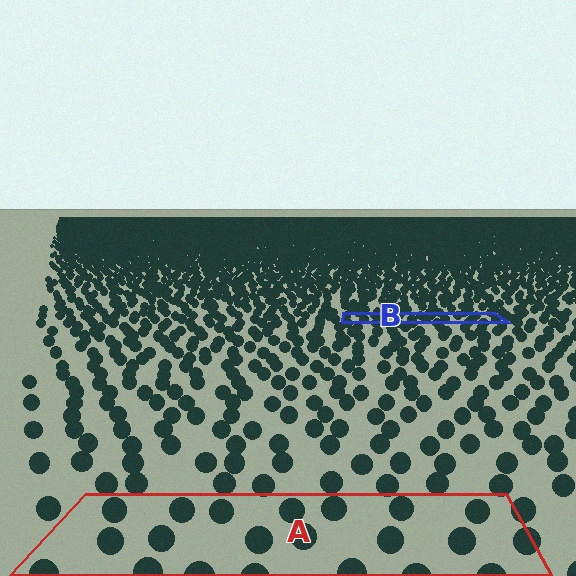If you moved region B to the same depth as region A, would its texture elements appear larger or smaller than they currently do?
They would appear larger. At a closer depth, the same texture elements are projected at a bigger on-screen size.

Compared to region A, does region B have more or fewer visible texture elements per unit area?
Region B has more texture elements per unit area — they are packed more densely because it is farther away.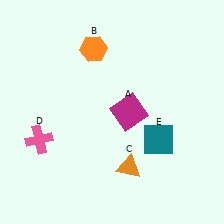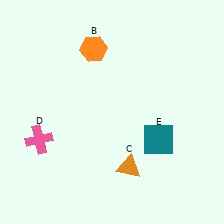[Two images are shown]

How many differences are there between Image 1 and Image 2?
There is 1 difference between the two images.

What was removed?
The magenta square (A) was removed in Image 2.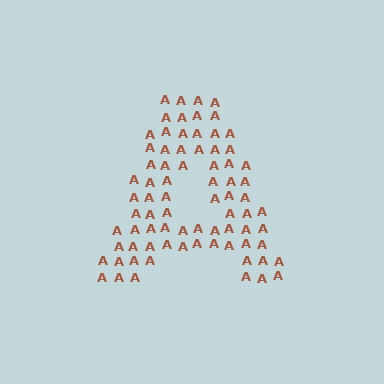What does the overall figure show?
The overall figure shows the letter A.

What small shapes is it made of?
It is made of small letter A's.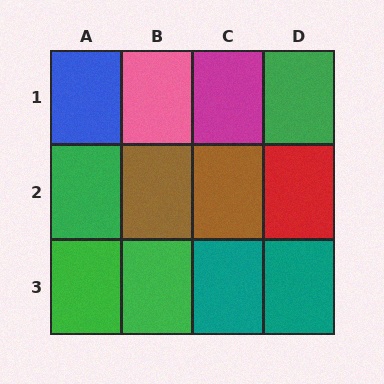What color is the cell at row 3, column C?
Teal.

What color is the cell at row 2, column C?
Brown.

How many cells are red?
1 cell is red.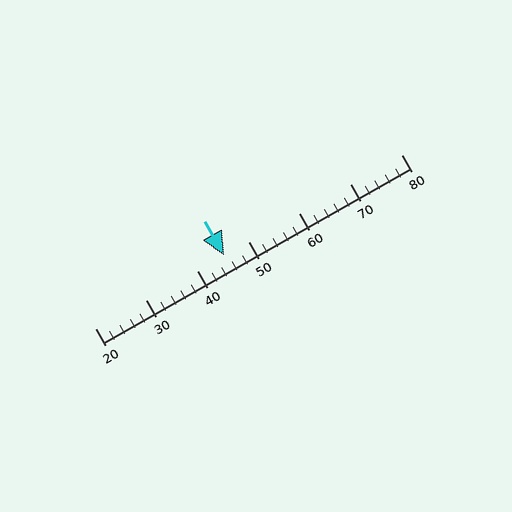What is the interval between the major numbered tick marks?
The major tick marks are spaced 10 units apart.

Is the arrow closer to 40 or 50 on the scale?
The arrow is closer to 50.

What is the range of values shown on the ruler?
The ruler shows values from 20 to 80.